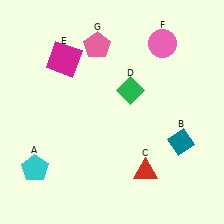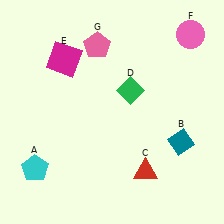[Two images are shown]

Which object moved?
The pink circle (F) moved right.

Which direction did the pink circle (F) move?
The pink circle (F) moved right.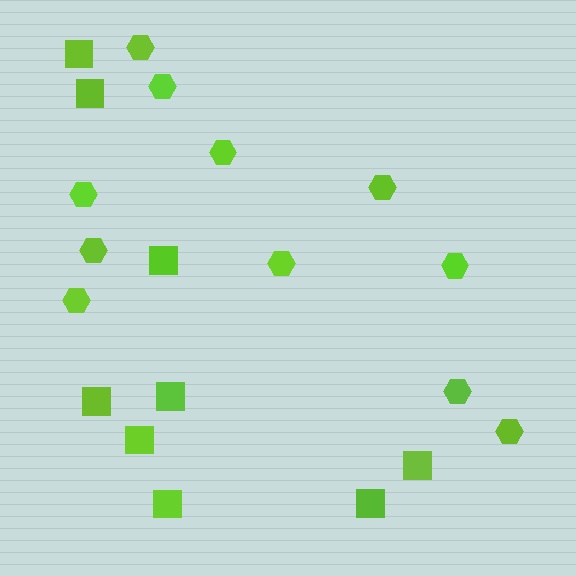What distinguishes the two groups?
There are 2 groups: one group of hexagons (11) and one group of squares (9).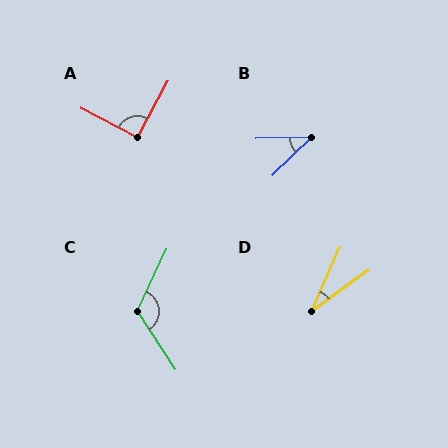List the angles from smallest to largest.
D (30°), B (43°), A (90°), C (122°).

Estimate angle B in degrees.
Approximately 43 degrees.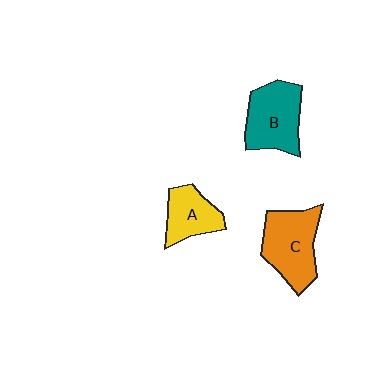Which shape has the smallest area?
Shape A (yellow).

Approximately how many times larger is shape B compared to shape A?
Approximately 1.4 times.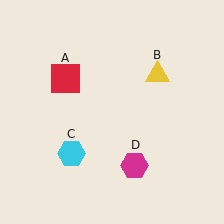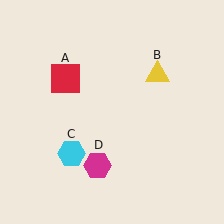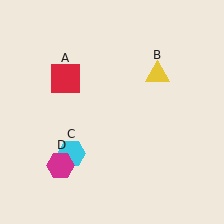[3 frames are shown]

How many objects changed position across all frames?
1 object changed position: magenta hexagon (object D).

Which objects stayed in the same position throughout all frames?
Red square (object A) and yellow triangle (object B) and cyan hexagon (object C) remained stationary.